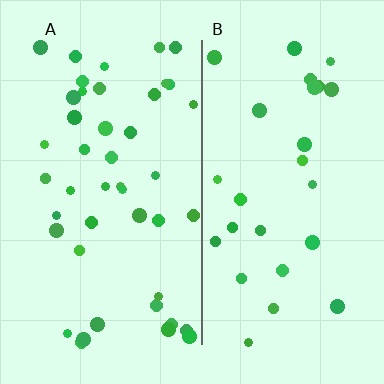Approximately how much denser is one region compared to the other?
Approximately 1.7× — region A over region B.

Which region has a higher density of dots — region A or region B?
A (the left).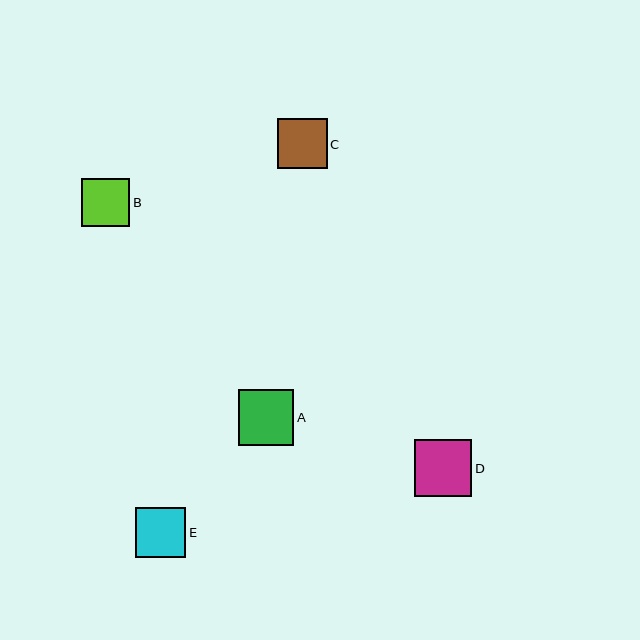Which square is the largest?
Square D is the largest with a size of approximately 57 pixels.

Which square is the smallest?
Square B is the smallest with a size of approximately 48 pixels.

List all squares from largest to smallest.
From largest to smallest: D, A, E, C, B.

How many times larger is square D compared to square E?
Square D is approximately 1.1 times the size of square E.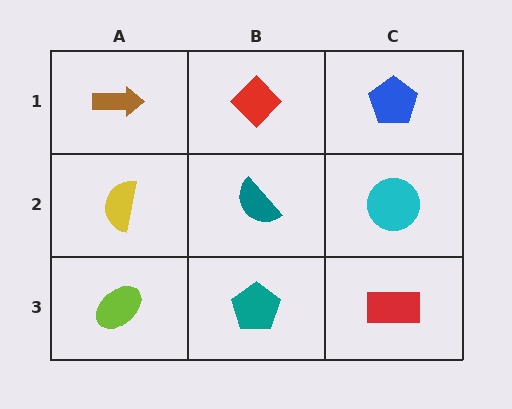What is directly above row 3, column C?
A cyan circle.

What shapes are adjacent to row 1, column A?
A yellow semicircle (row 2, column A), a red diamond (row 1, column B).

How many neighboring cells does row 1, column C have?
2.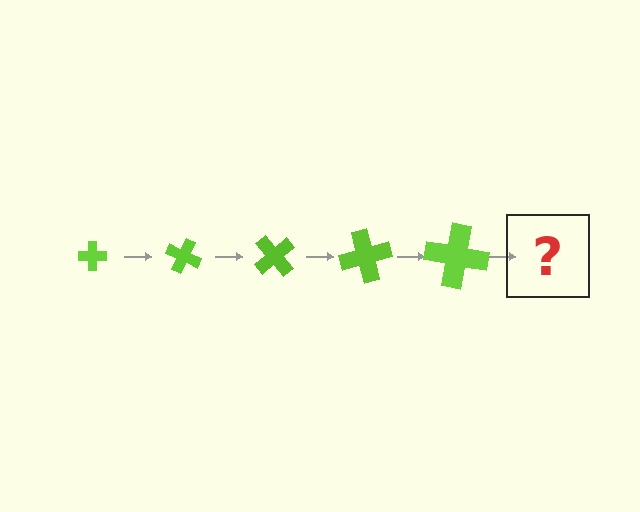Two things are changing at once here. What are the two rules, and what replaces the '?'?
The two rules are that the cross grows larger each step and it rotates 25 degrees each step. The '?' should be a cross, larger than the previous one and rotated 125 degrees from the start.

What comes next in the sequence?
The next element should be a cross, larger than the previous one and rotated 125 degrees from the start.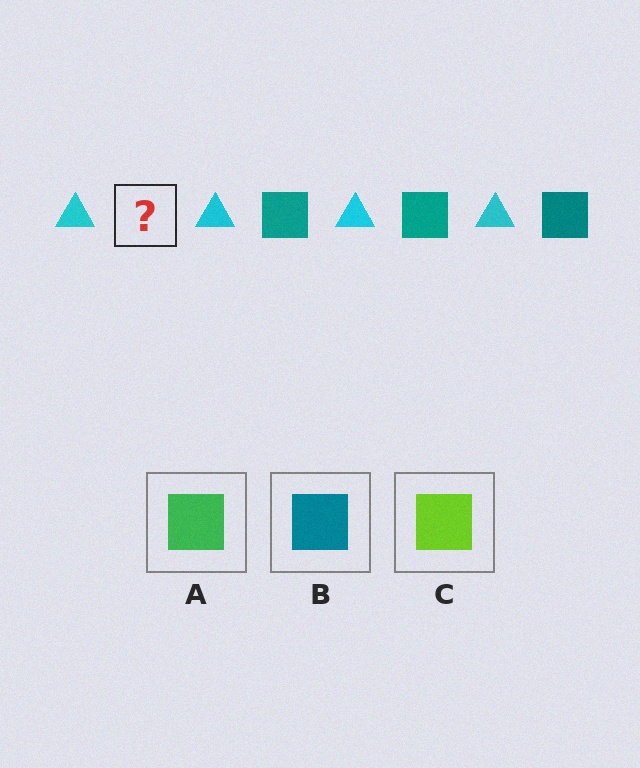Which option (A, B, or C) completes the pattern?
B.